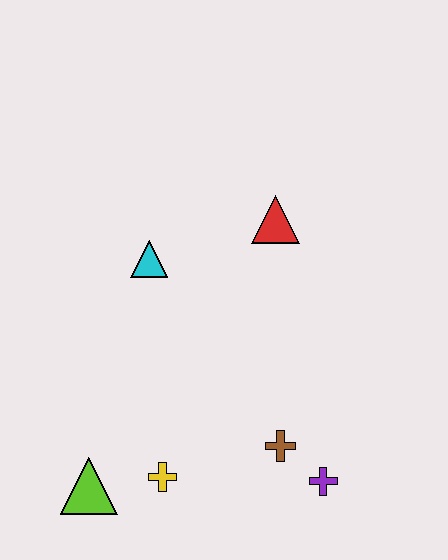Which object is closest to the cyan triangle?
The red triangle is closest to the cyan triangle.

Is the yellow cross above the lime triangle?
Yes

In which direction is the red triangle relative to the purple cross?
The red triangle is above the purple cross.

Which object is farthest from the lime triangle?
The red triangle is farthest from the lime triangle.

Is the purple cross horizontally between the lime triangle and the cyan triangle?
No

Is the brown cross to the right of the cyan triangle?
Yes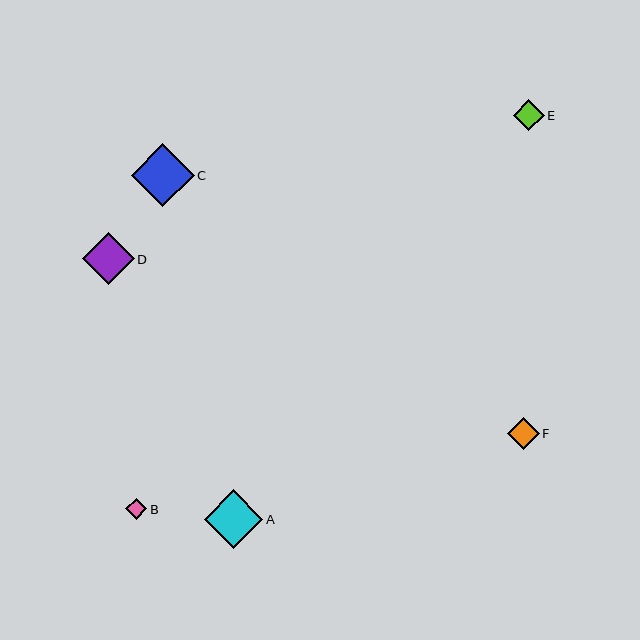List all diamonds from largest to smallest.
From largest to smallest: C, A, D, F, E, B.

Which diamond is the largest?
Diamond C is the largest with a size of approximately 63 pixels.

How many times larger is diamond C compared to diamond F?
Diamond C is approximately 2.0 times the size of diamond F.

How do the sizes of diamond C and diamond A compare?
Diamond C and diamond A are approximately the same size.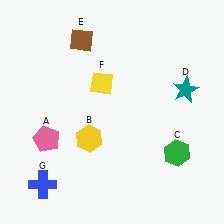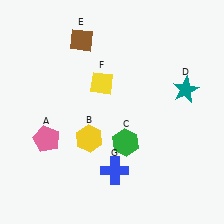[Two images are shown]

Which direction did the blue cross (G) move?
The blue cross (G) moved right.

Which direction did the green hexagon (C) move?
The green hexagon (C) moved left.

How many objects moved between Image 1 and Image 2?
2 objects moved between the two images.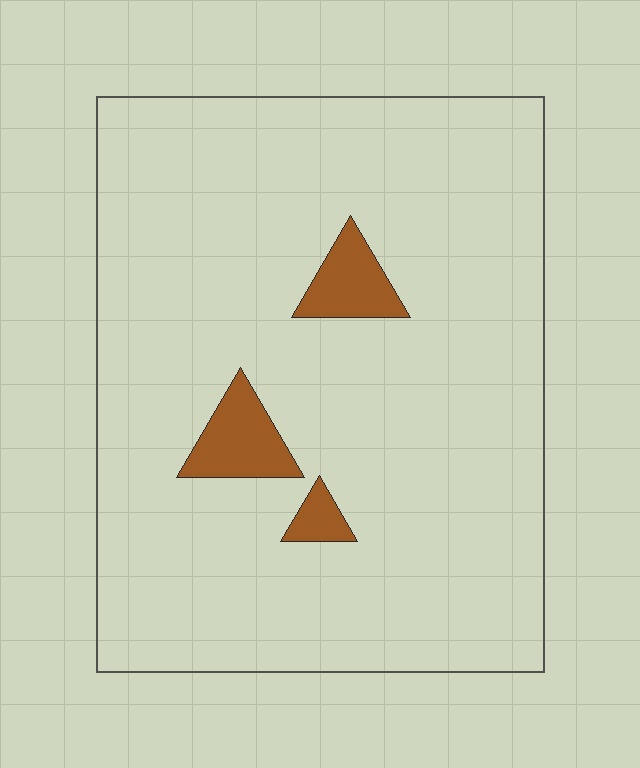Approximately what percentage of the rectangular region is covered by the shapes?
Approximately 5%.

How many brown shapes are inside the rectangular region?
3.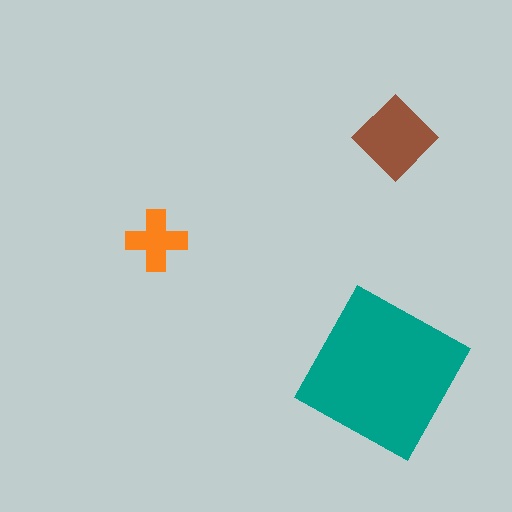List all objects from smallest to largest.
The orange cross, the brown diamond, the teal square.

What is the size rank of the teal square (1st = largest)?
1st.